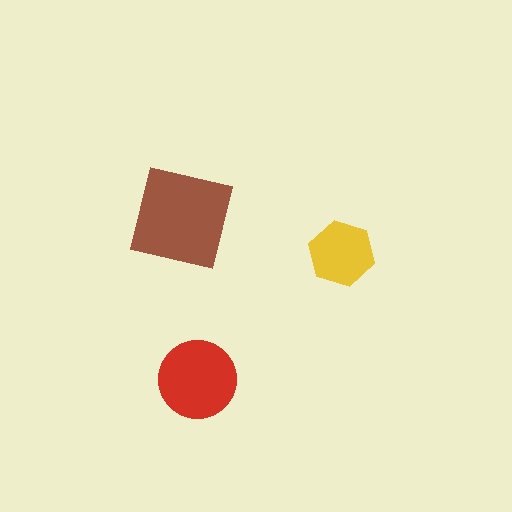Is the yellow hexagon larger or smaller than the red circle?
Smaller.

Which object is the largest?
The brown square.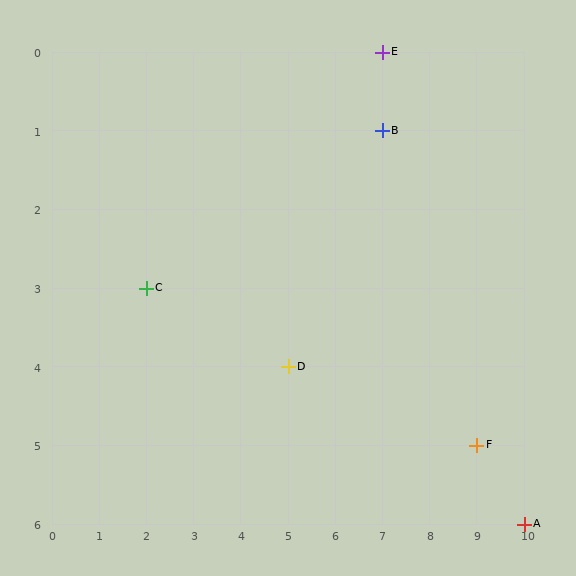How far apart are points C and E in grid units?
Points C and E are 5 columns and 3 rows apart (about 5.8 grid units diagonally).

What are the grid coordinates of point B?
Point B is at grid coordinates (7, 1).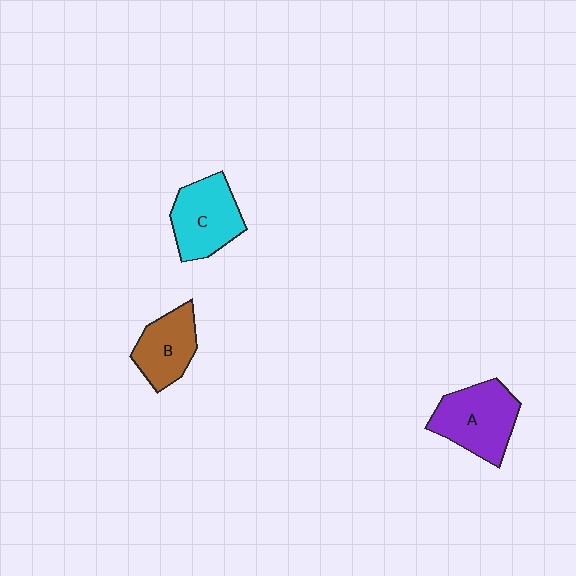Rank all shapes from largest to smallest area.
From largest to smallest: A (purple), C (cyan), B (brown).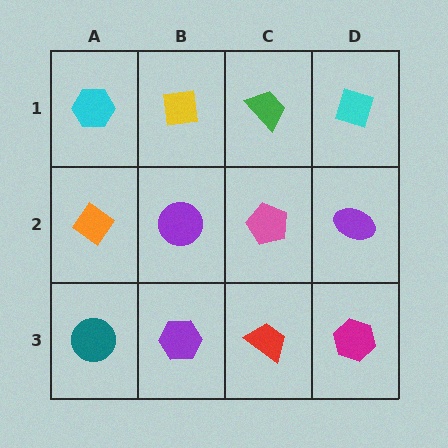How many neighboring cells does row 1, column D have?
2.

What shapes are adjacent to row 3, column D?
A purple ellipse (row 2, column D), a red trapezoid (row 3, column C).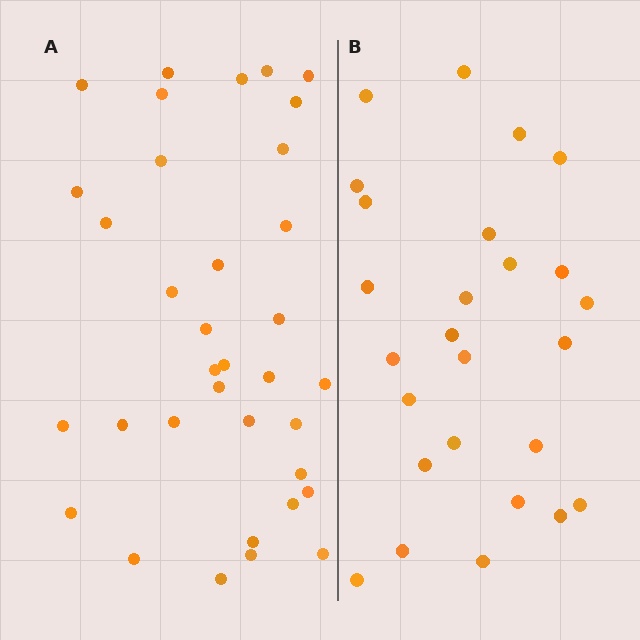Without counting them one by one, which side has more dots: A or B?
Region A (the left region) has more dots.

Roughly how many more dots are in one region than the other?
Region A has roughly 8 or so more dots than region B.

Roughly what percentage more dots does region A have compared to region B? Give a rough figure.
About 35% more.